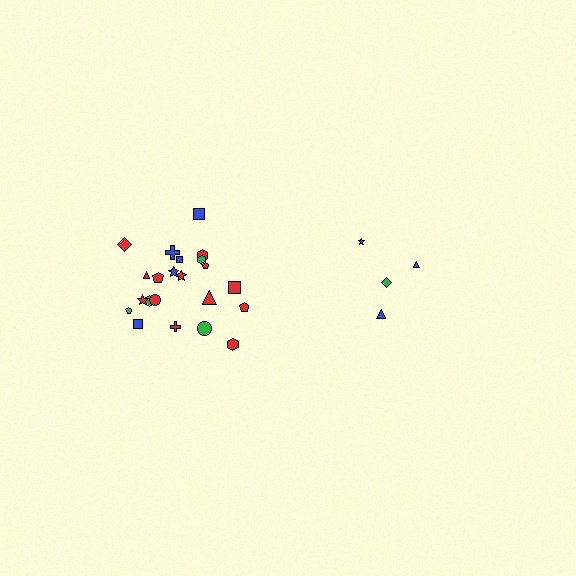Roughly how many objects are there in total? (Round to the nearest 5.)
Roughly 25 objects in total.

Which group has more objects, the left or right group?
The left group.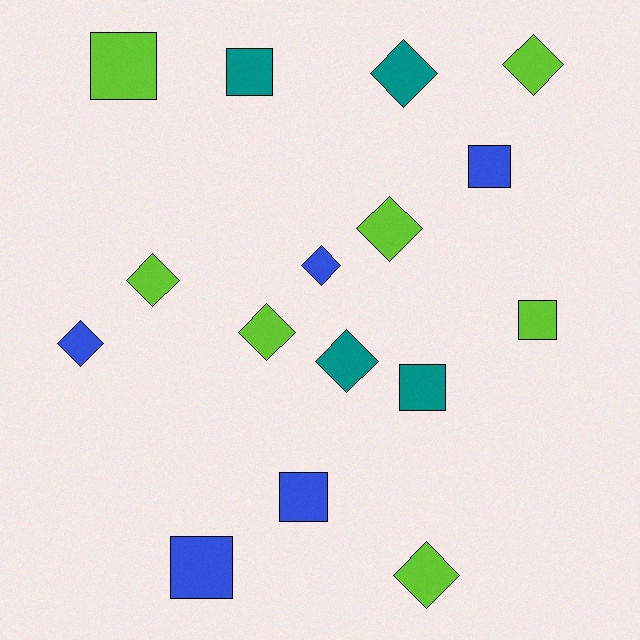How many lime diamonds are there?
There are 5 lime diamonds.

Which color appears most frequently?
Lime, with 7 objects.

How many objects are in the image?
There are 16 objects.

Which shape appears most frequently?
Diamond, with 9 objects.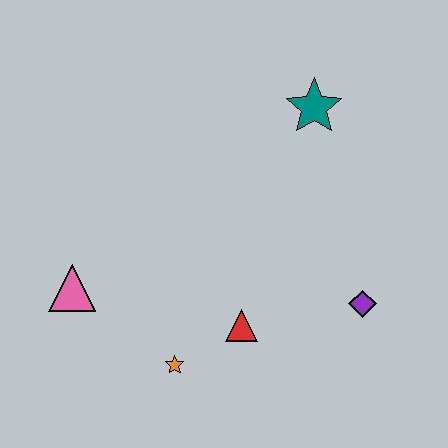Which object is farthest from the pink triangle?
The teal star is farthest from the pink triangle.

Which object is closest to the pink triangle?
The orange star is closest to the pink triangle.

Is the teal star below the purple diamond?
No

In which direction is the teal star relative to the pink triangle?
The teal star is to the right of the pink triangle.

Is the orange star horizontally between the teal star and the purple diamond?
No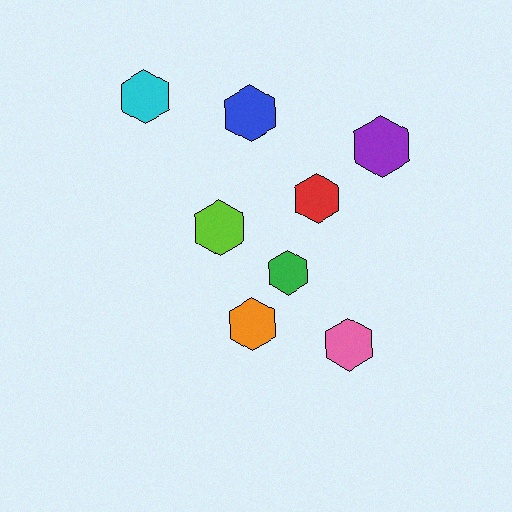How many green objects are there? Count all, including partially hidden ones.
There is 1 green object.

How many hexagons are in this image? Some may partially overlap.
There are 8 hexagons.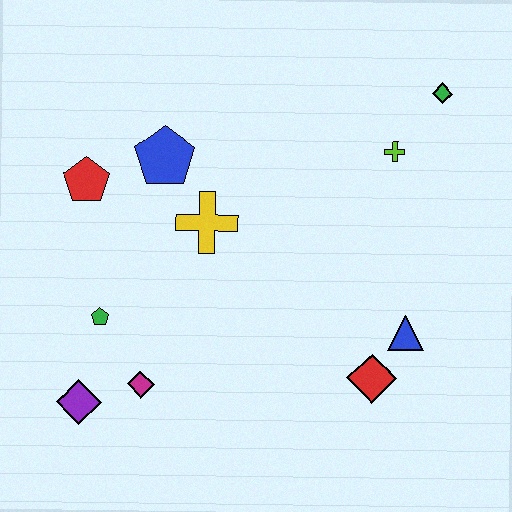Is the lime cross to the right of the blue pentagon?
Yes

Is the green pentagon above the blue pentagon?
No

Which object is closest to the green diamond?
The lime cross is closest to the green diamond.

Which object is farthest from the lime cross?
The purple diamond is farthest from the lime cross.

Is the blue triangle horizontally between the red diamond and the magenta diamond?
No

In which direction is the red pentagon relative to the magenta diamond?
The red pentagon is above the magenta diamond.